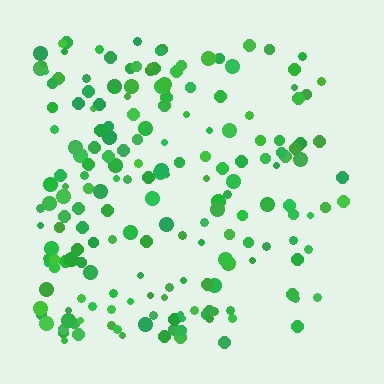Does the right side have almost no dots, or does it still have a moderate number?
Still a moderate number, just noticeably fewer than the left.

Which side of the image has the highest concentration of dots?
The left.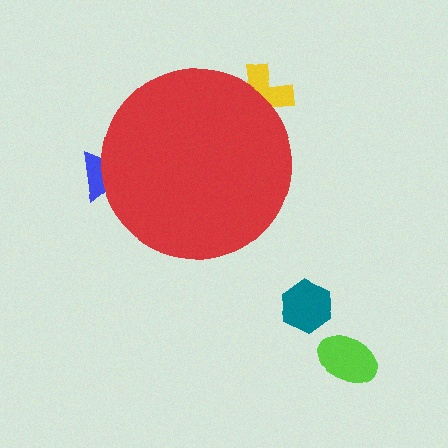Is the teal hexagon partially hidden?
No, the teal hexagon is fully visible.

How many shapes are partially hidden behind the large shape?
2 shapes are partially hidden.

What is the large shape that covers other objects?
A red circle.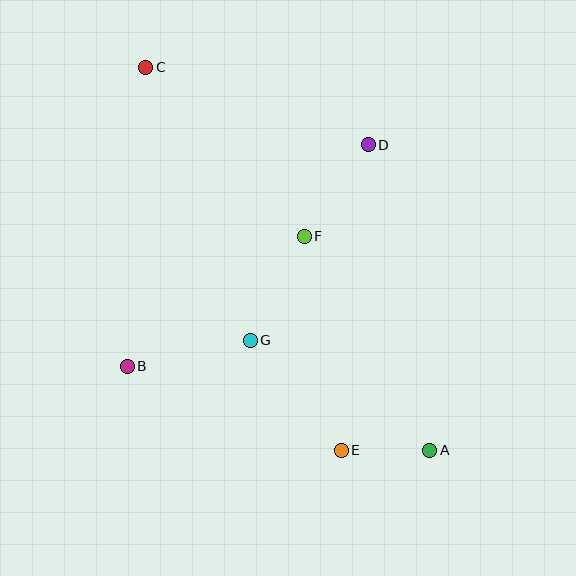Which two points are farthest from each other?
Points A and C are farthest from each other.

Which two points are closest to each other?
Points A and E are closest to each other.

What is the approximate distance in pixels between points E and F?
The distance between E and F is approximately 217 pixels.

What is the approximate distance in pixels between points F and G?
The distance between F and G is approximately 118 pixels.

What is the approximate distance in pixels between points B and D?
The distance between B and D is approximately 327 pixels.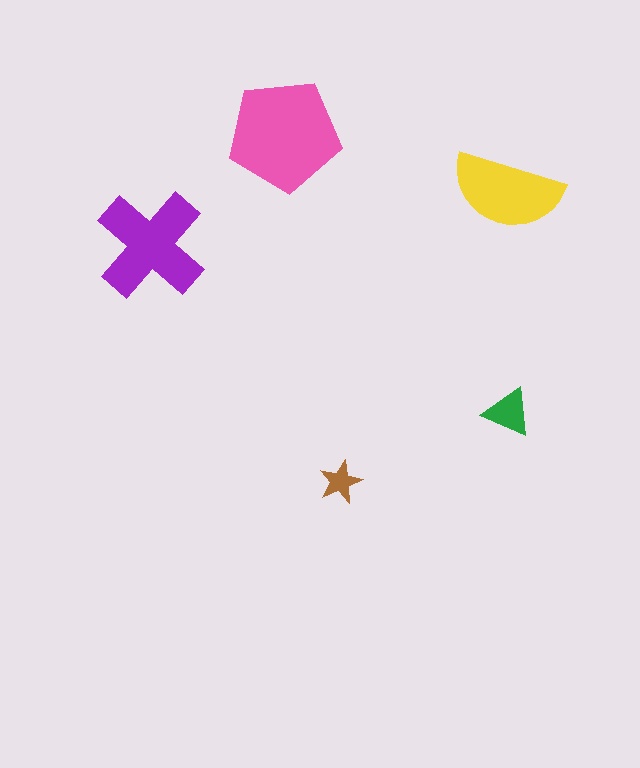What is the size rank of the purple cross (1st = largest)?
2nd.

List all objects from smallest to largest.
The brown star, the green triangle, the yellow semicircle, the purple cross, the pink pentagon.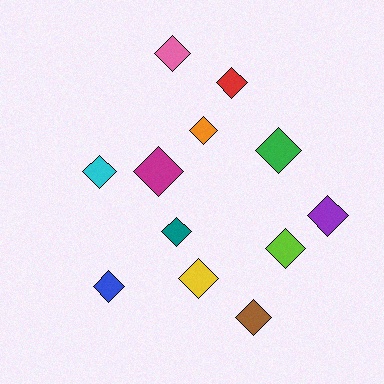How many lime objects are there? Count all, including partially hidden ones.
There is 1 lime object.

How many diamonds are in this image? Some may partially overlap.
There are 12 diamonds.